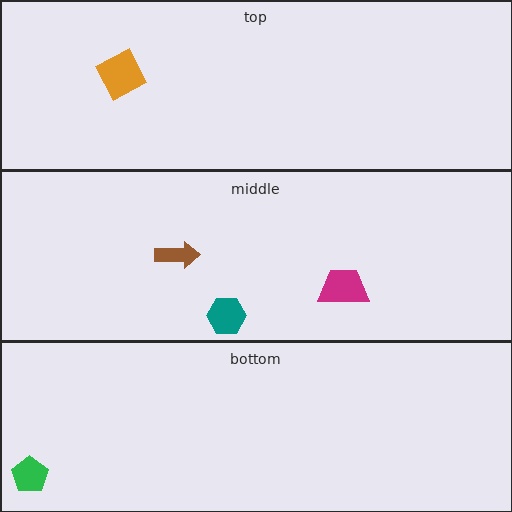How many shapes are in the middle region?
3.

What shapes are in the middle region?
The teal hexagon, the brown arrow, the magenta trapezoid.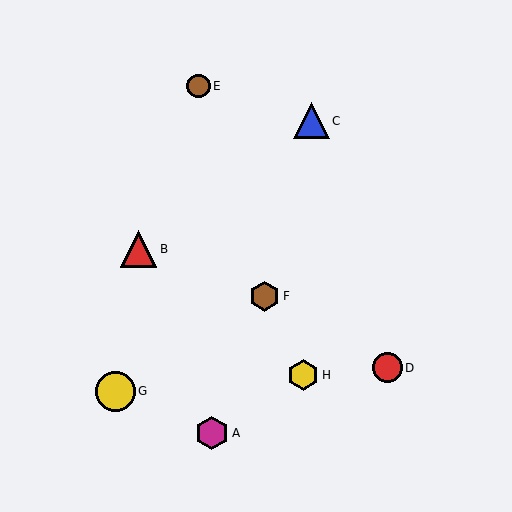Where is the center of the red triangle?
The center of the red triangle is at (138, 249).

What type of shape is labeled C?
Shape C is a blue triangle.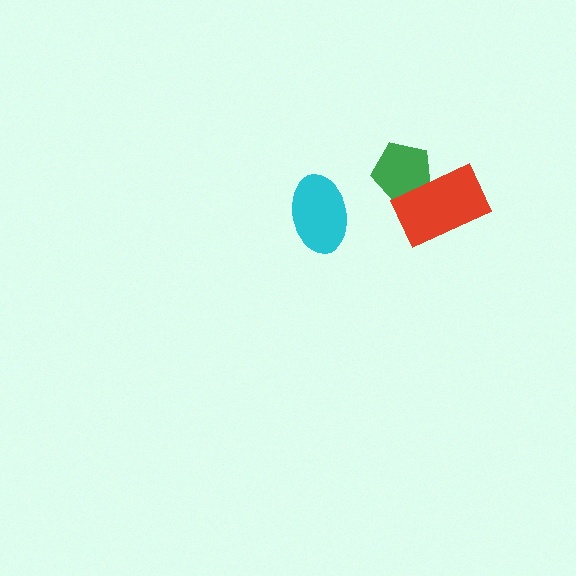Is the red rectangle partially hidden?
No, no other shape covers it.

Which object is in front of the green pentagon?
The red rectangle is in front of the green pentagon.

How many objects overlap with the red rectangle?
1 object overlaps with the red rectangle.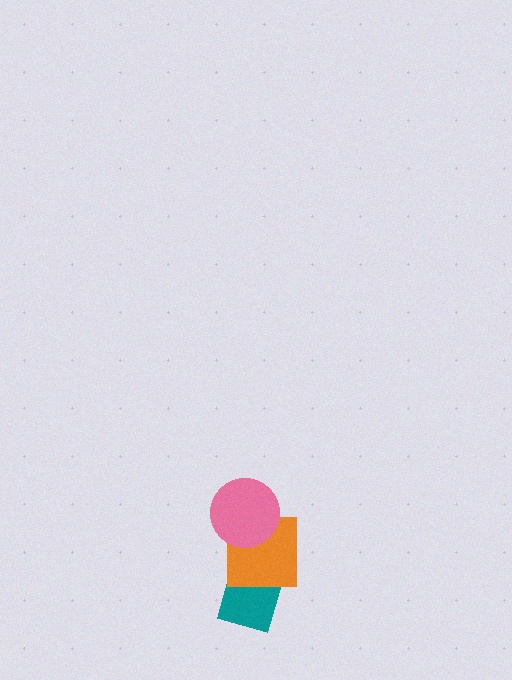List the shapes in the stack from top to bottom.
From top to bottom: the pink circle, the orange square, the teal diamond.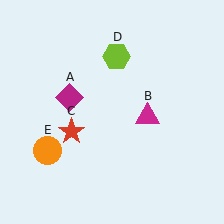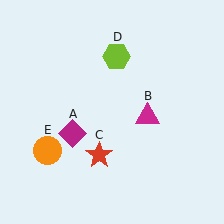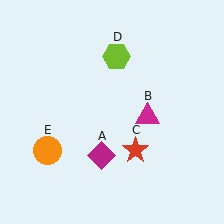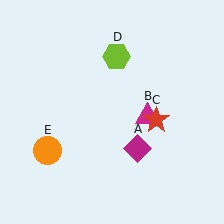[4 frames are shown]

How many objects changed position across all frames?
2 objects changed position: magenta diamond (object A), red star (object C).